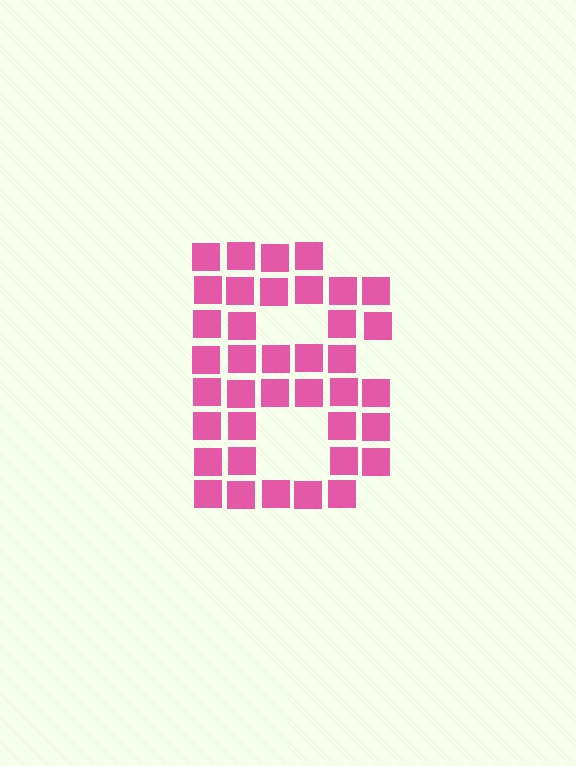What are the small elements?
The small elements are squares.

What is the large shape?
The large shape is the letter B.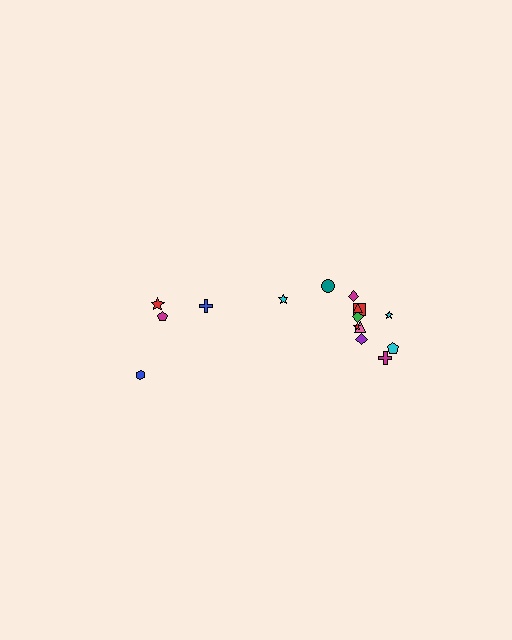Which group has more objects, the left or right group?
The right group.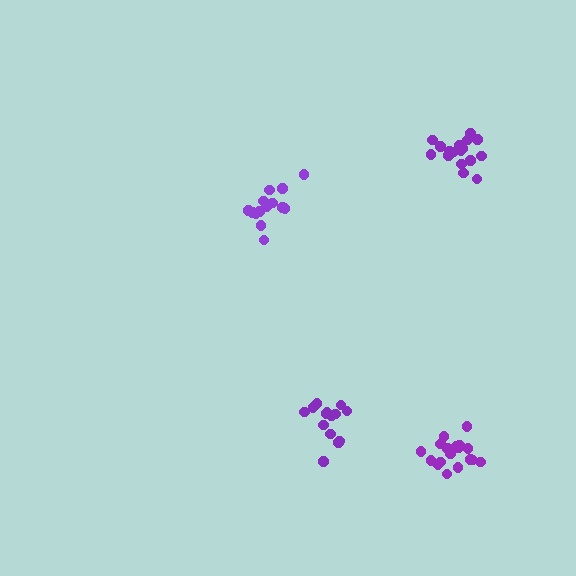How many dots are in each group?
Group 1: 18 dots, Group 2: 14 dots, Group 3: 14 dots, Group 4: 17 dots (63 total).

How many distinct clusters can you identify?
There are 4 distinct clusters.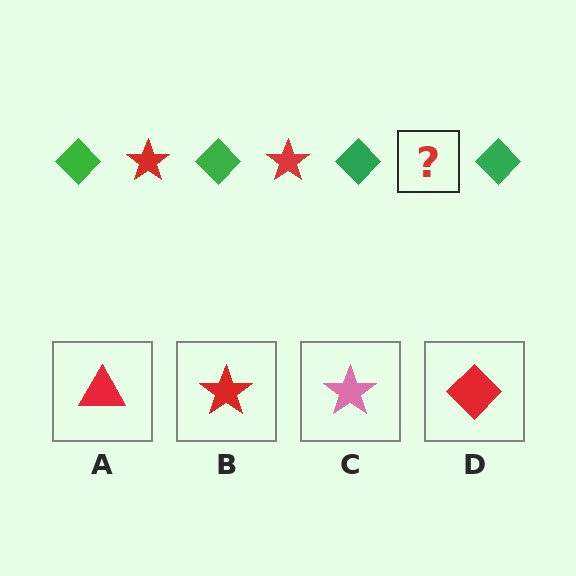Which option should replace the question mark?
Option B.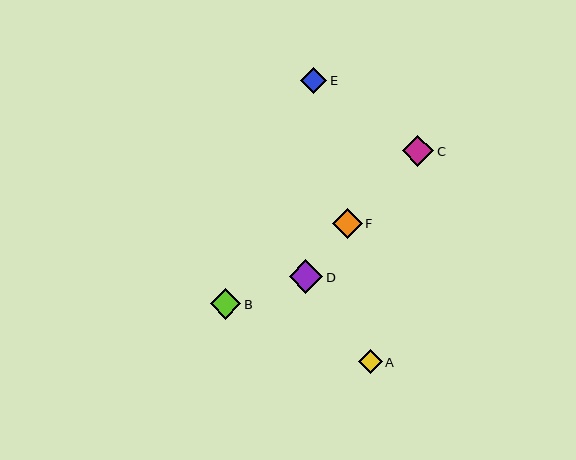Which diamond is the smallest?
Diamond A is the smallest with a size of approximately 24 pixels.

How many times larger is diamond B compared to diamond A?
Diamond B is approximately 1.3 times the size of diamond A.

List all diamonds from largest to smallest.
From largest to smallest: D, C, B, F, E, A.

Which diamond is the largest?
Diamond D is the largest with a size of approximately 34 pixels.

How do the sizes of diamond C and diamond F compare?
Diamond C and diamond F are approximately the same size.